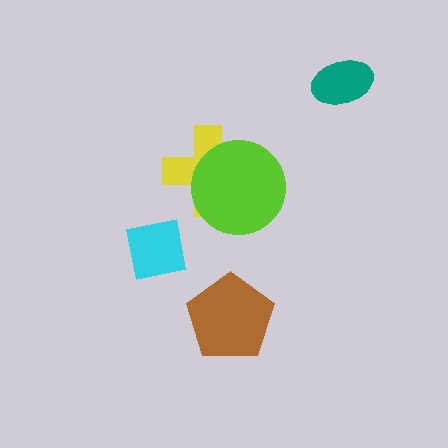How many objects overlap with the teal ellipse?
0 objects overlap with the teal ellipse.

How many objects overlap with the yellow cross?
1 object overlaps with the yellow cross.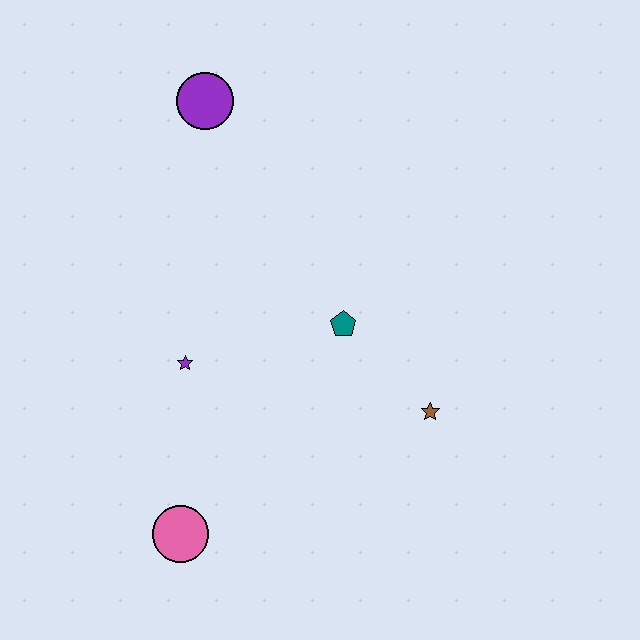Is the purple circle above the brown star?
Yes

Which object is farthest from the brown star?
The purple circle is farthest from the brown star.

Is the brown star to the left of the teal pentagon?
No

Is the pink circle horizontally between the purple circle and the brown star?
No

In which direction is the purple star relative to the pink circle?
The purple star is above the pink circle.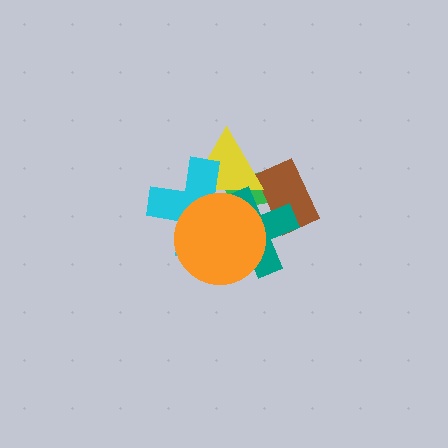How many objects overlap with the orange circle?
4 objects overlap with the orange circle.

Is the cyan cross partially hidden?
Yes, it is partially covered by another shape.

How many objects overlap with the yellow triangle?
5 objects overlap with the yellow triangle.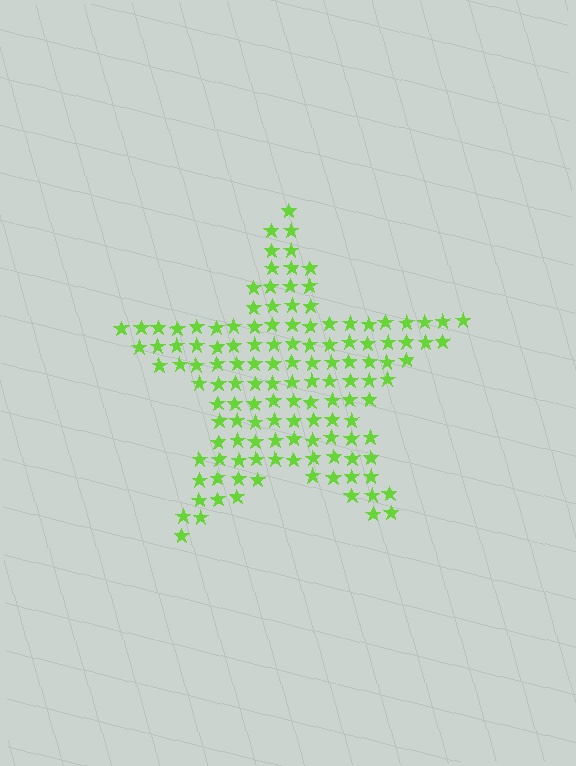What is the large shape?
The large shape is a star.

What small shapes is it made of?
It is made of small stars.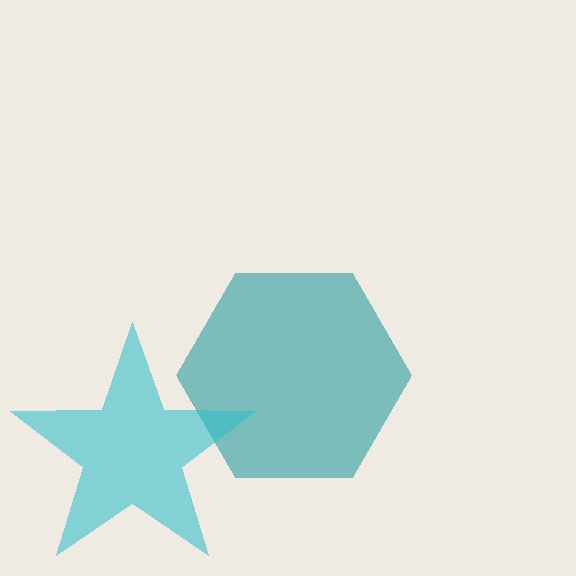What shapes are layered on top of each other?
The layered shapes are: a teal hexagon, a cyan star.